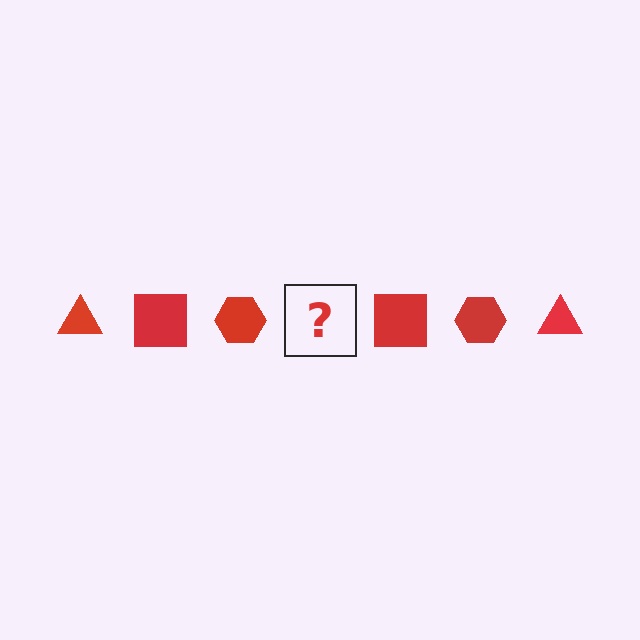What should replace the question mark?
The question mark should be replaced with a red triangle.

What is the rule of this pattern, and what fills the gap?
The rule is that the pattern cycles through triangle, square, hexagon shapes in red. The gap should be filled with a red triangle.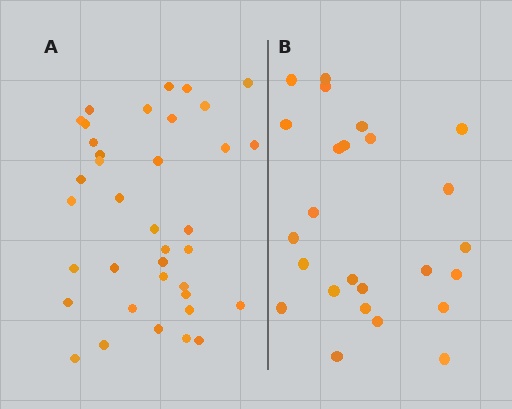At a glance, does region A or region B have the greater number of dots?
Region A (the left region) has more dots.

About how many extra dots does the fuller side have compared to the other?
Region A has roughly 12 or so more dots than region B.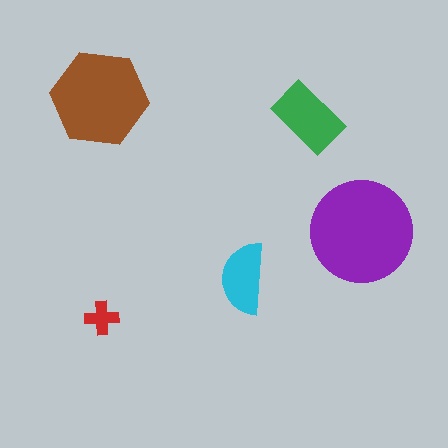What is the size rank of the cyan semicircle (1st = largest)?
4th.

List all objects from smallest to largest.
The red cross, the cyan semicircle, the green rectangle, the brown hexagon, the purple circle.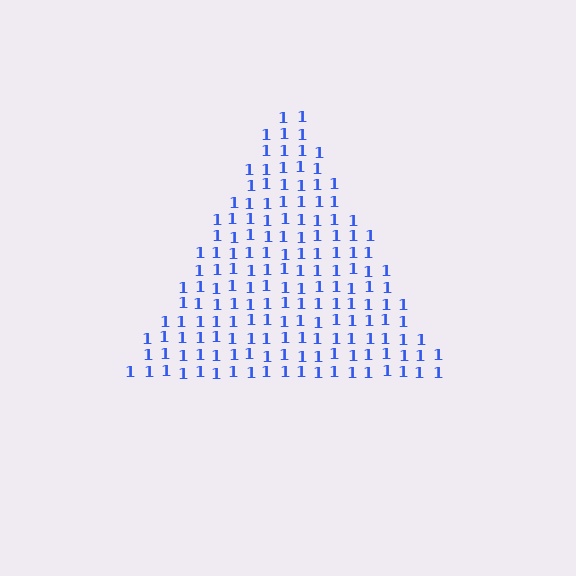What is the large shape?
The large shape is a triangle.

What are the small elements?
The small elements are digit 1's.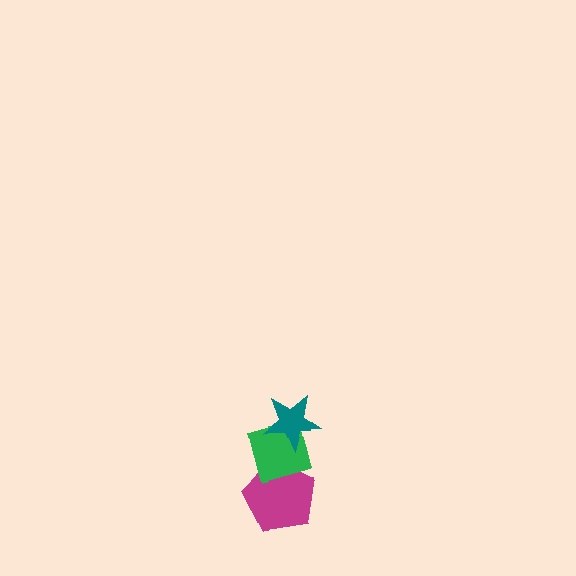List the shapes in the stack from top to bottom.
From top to bottom: the teal star, the green diamond, the magenta pentagon.